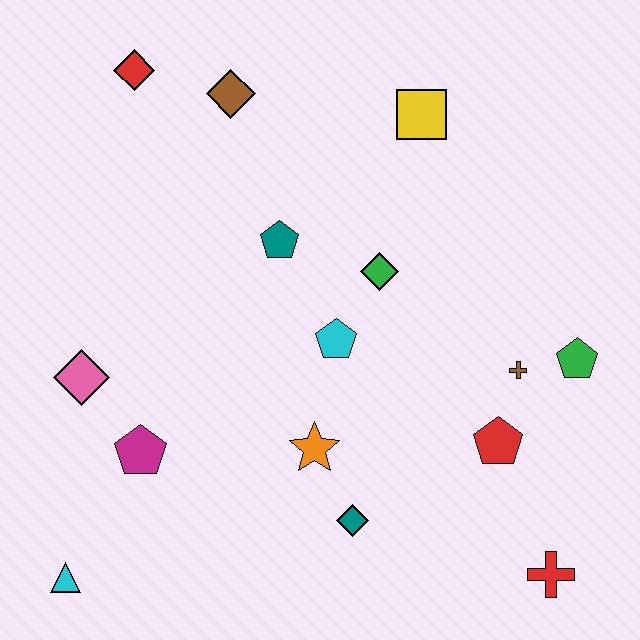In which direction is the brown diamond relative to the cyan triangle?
The brown diamond is above the cyan triangle.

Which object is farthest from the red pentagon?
The red diamond is farthest from the red pentagon.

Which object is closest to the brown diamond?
The red diamond is closest to the brown diamond.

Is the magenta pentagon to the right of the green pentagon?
No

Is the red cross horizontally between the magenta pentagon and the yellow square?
No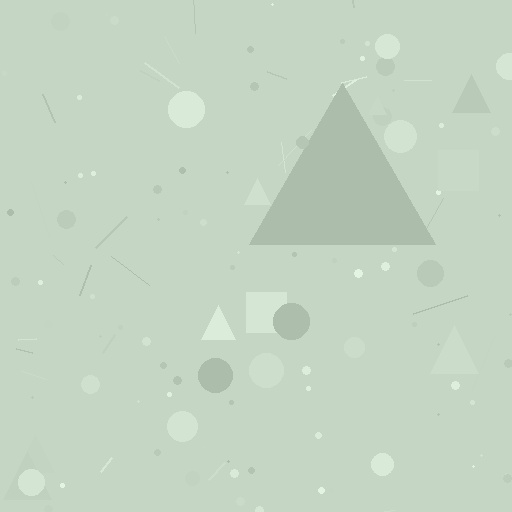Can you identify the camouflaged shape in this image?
The camouflaged shape is a triangle.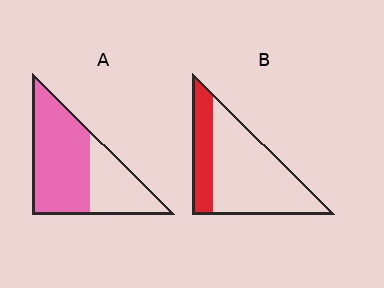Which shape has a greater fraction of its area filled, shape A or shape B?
Shape A.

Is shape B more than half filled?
No.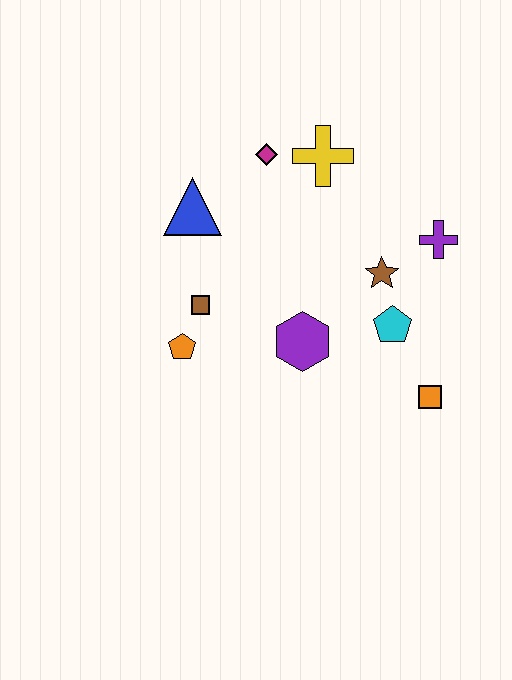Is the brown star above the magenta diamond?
No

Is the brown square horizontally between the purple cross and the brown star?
No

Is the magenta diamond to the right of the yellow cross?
No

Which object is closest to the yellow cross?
The magenta diamond is closest to the yellow cross.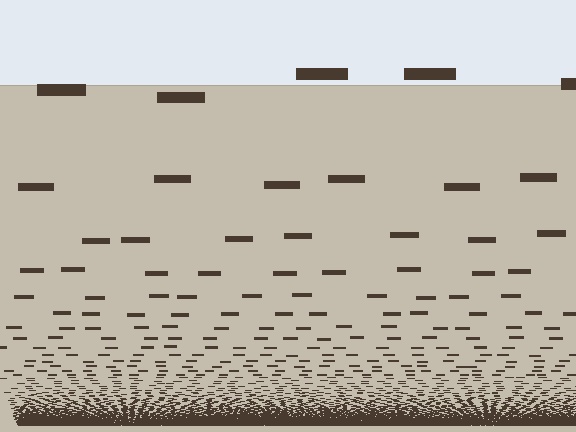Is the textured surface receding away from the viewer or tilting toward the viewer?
The surface appears to tilt toward the viewer. Texture elements get larger and sparser toward the top.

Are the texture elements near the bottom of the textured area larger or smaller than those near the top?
Smaller. The gradient is inverted — elements near the bottom are smaller and denser.